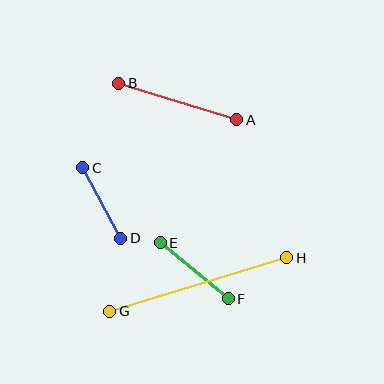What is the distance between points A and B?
The distance is approximately 124 pixels.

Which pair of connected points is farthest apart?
Points G and H are farthest apart.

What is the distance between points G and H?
The distance is approximately 185 pixels.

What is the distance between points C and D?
The distance is approximately 80 pixels.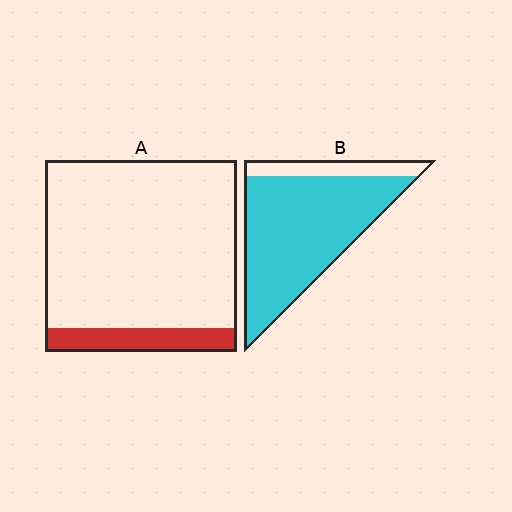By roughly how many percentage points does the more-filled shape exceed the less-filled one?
By roughly 70 percentage points (B over A).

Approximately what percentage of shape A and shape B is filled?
A is approximately 10% and B is approximately 85%.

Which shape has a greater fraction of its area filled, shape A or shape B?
Shape B.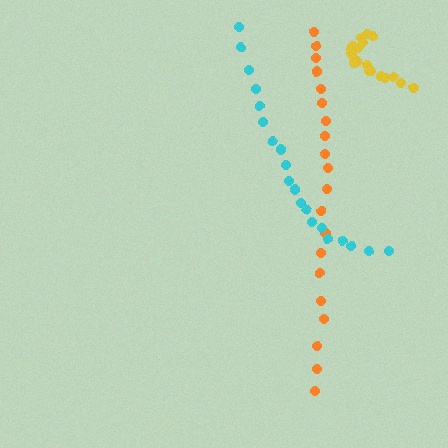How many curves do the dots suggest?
There are 3 distinct paths.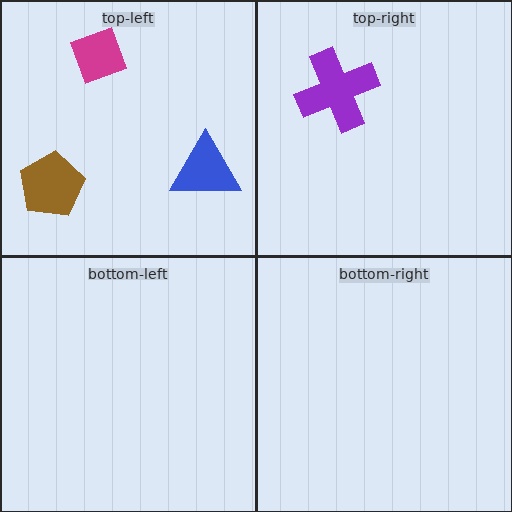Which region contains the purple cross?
The top-right region.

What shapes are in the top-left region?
The blue triangle, the brown pentagon, the magenta diamond.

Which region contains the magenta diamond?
The top-left region.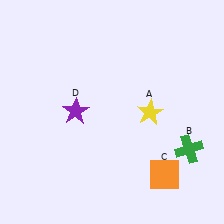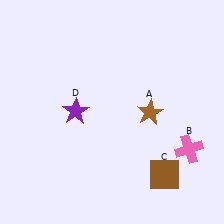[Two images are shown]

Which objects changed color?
A changed from yellow to brown. B changed from green to pink. C changed from orange to brown.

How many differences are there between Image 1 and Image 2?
There are 3 differences between the two images.